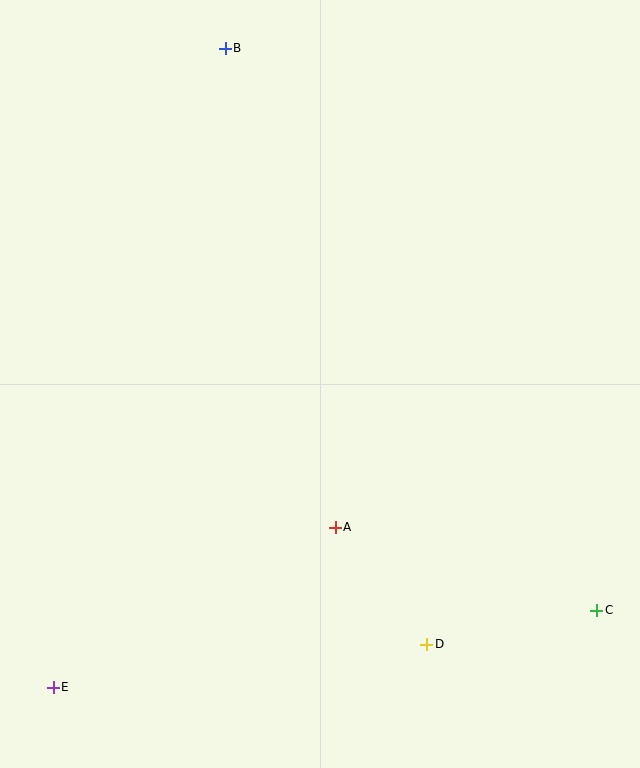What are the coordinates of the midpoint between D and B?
The midpoint between D and B is at (326, 346).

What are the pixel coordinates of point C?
Point C is at (597, 610).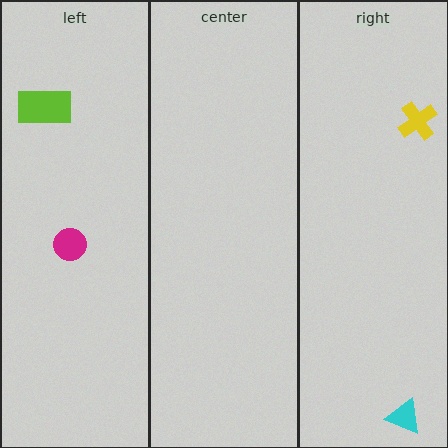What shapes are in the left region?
The magenta circle, the lime rectangle.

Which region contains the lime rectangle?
The left region.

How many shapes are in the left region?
2.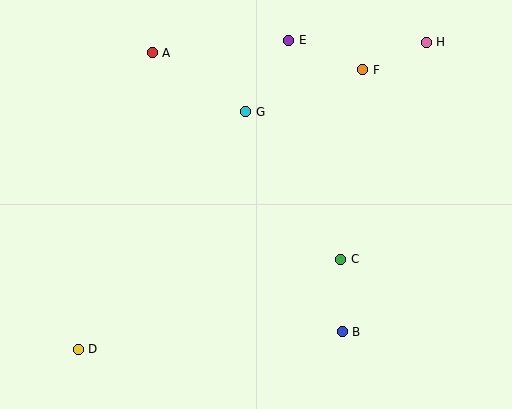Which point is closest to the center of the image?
Point G at (246, 112) is closest to the center.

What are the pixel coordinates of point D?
Point D is at (78, 349).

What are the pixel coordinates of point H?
Point H is at (426, 42).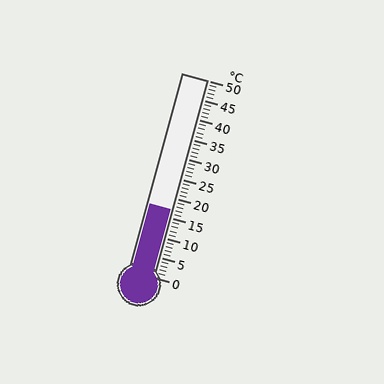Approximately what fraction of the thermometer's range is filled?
The thermometer is filled to approximately 35% of its range.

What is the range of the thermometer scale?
The thermometer scale ranges from 0°C to 50°C.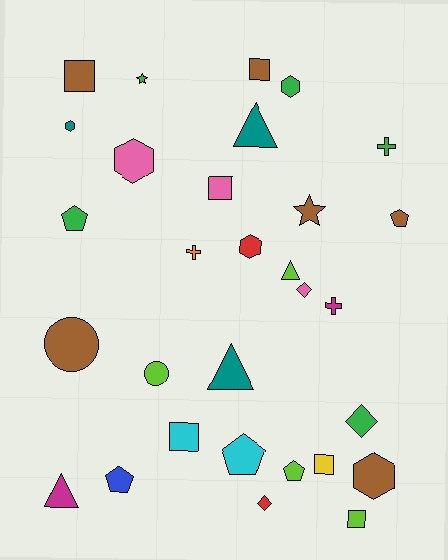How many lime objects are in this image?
There are 4 lime objects.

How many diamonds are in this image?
There are 3 diamonds.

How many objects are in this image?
There are 30 objects.